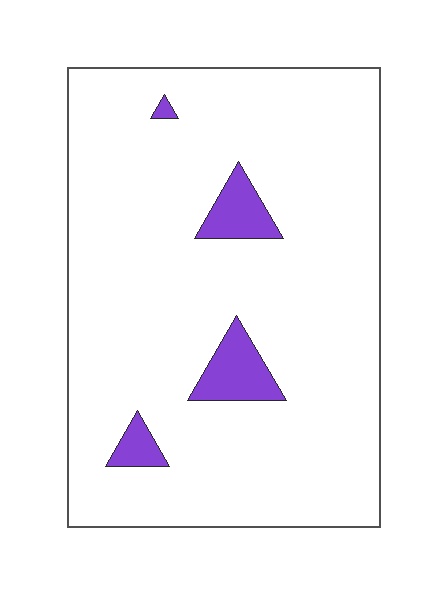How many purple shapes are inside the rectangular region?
4.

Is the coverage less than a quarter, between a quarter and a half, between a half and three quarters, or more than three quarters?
Less than a quarter.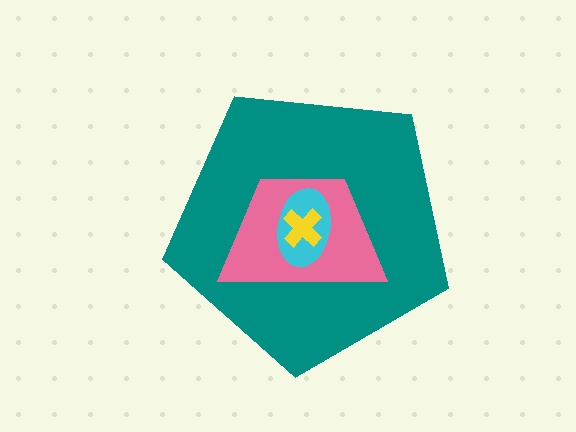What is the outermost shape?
The teal pentagon.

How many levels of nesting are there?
4.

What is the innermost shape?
The yellow cross.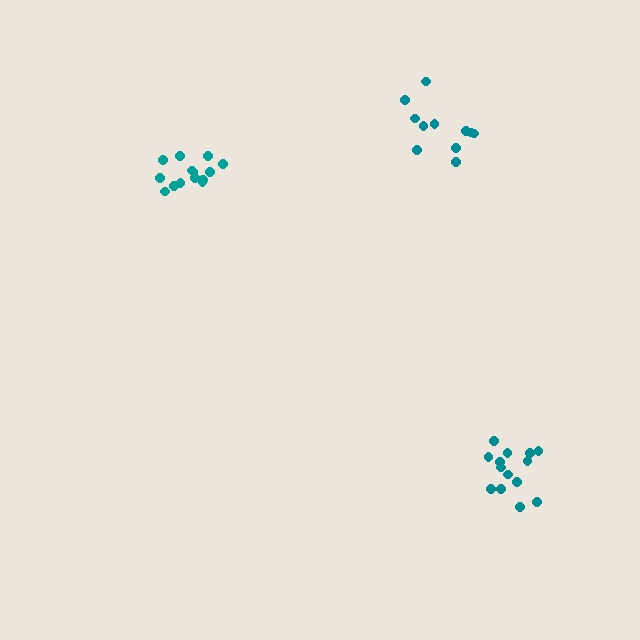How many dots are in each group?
Group 1: 11 dots, Group 2: 14 dots, Group 3: 14 dots (39 total).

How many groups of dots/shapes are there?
There are 3 groups.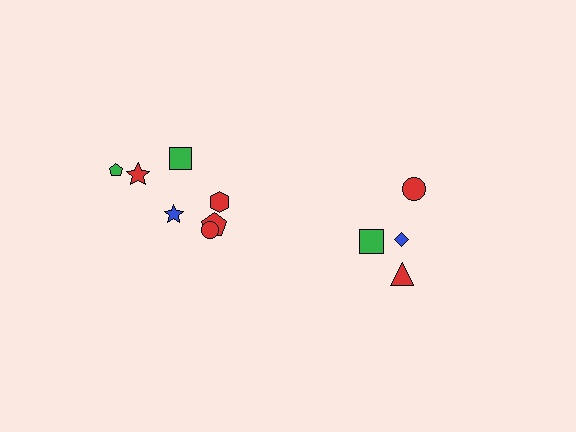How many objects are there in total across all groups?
There are 11 objects.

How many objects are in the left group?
There are 7 objects.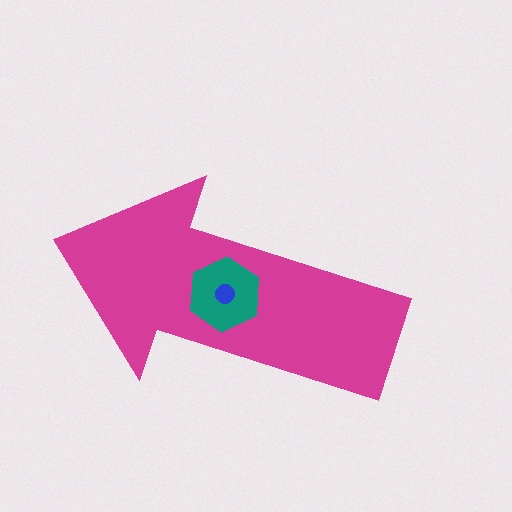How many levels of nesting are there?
3.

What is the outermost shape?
The magenta arrow.